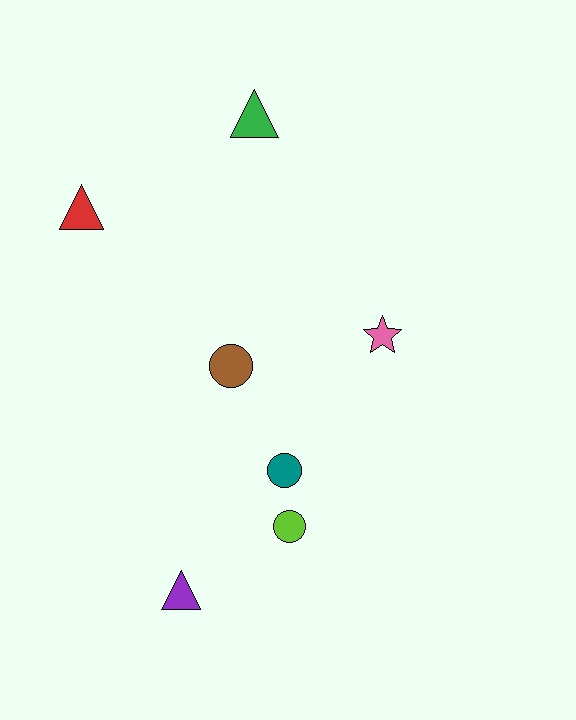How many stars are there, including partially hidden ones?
There is 1 star.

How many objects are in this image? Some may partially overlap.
There are 7 objects.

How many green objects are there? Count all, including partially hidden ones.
There is 1 green object.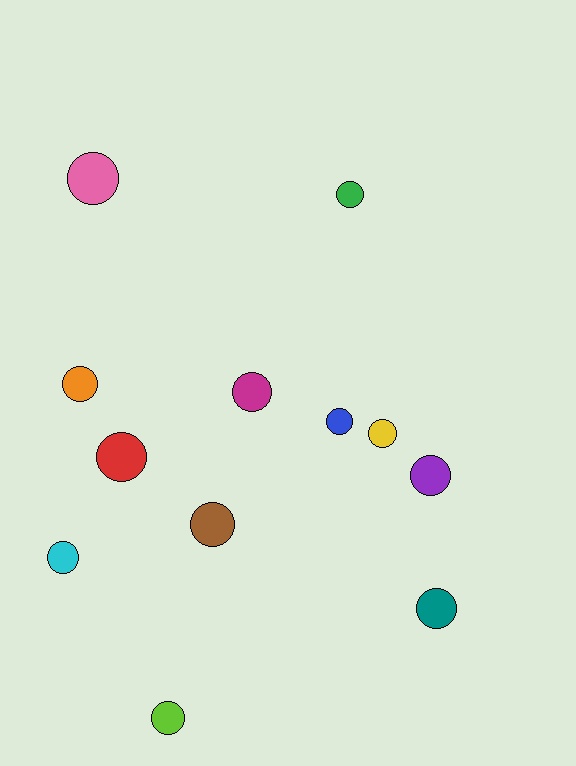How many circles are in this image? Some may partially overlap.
There are 12 circles.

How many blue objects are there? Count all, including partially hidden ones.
There is 1 blue object.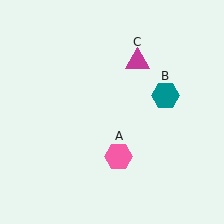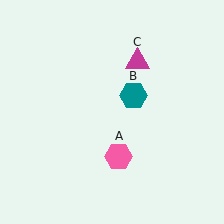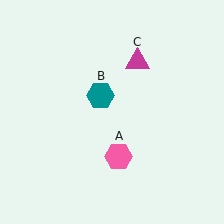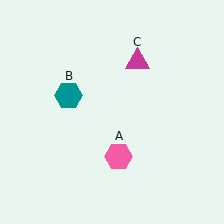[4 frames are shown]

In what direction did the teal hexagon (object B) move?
The teal hexagon (object B) moved left.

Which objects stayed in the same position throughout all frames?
Pink hexagon (object A) and magenta triangle (object C) remained stationary.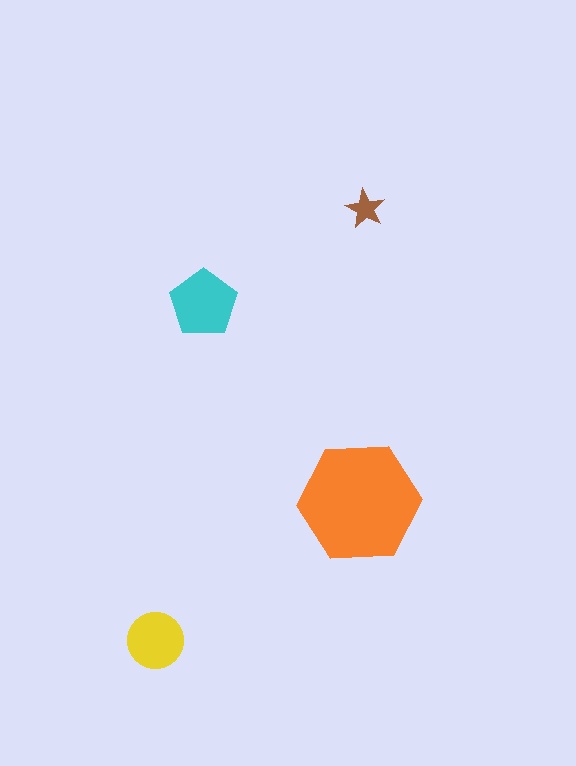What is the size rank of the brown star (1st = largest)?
4th.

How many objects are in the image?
There are 4 objects in the image.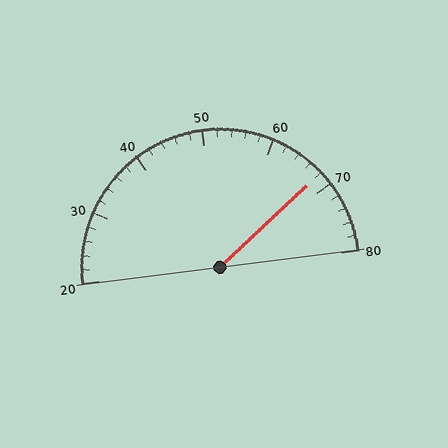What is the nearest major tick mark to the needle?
The nearest major tick mark is 70.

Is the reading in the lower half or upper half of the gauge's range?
The reading is in the upper half of the range (20 to 80).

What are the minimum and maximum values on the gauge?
The gauge ranges from 20 to 80.